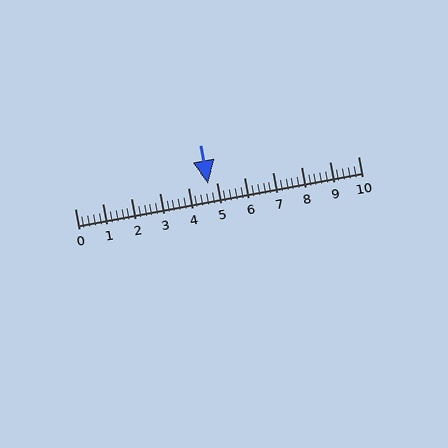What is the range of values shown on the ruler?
The ruler shows values from 0 to 10.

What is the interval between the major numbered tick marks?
The major tick marks are spaced 1 units apart.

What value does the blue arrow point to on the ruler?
The blue arrow points to approximately 4.7.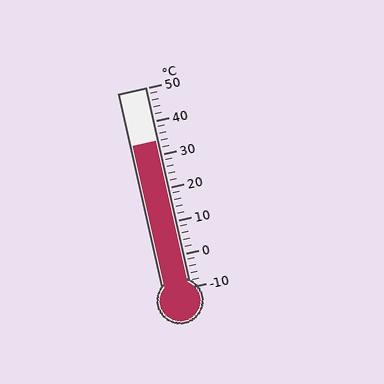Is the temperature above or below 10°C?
The temperature is above 10°C.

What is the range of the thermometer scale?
The thermometer scale ranges from -10°C to 50°C.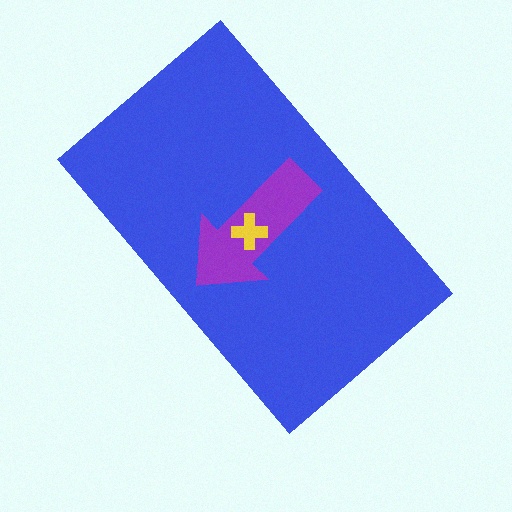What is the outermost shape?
The blue rectangle.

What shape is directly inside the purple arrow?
The yellow cross.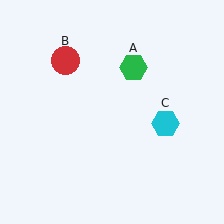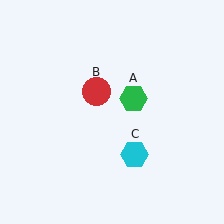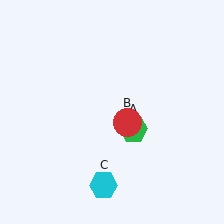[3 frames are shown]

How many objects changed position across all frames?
3 objects changed position: green hexagon (object A), red circle (object B), cyan hexagon (object C).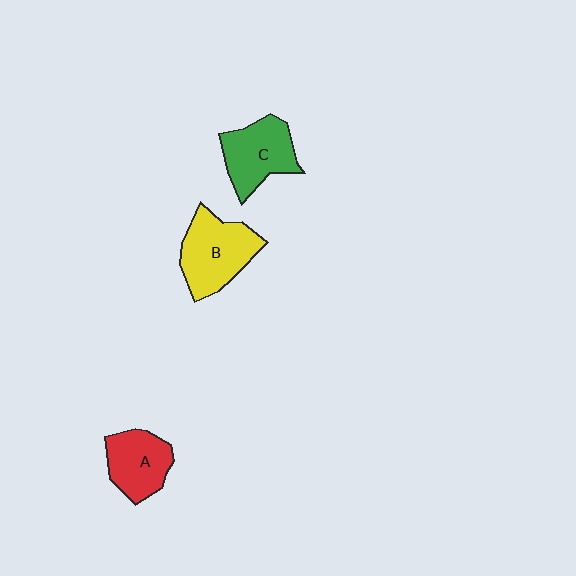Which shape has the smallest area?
Shape A (red).